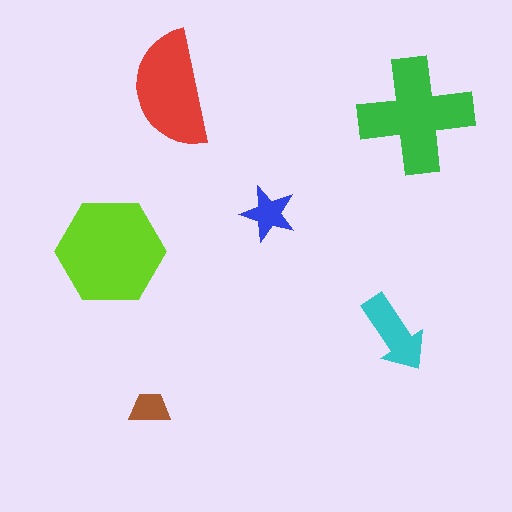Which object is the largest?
The lime hexagon.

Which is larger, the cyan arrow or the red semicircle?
The red semicircle.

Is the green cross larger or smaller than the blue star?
Larger.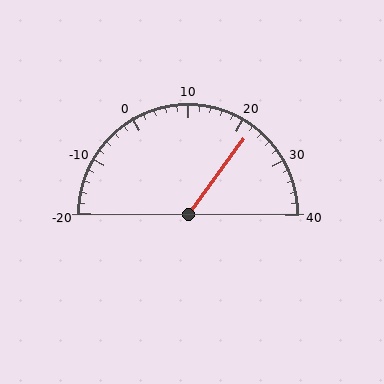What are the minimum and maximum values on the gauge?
The gauge ranges from -20 to 40.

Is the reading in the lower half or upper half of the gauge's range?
The reading is in the upper half of the range (-20 to 40).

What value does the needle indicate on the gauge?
The needle indicates approximately 22.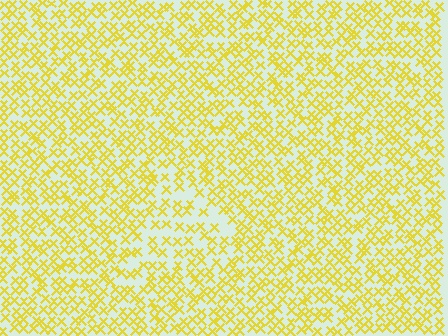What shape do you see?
I see a triangle.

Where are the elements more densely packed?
The elements are more densely packed outside the triangle boundary.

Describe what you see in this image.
The image contains small yellow elements arranged at two different densities. A triangle-shaped region is visible where the elements are less densely packed than the surrounding area.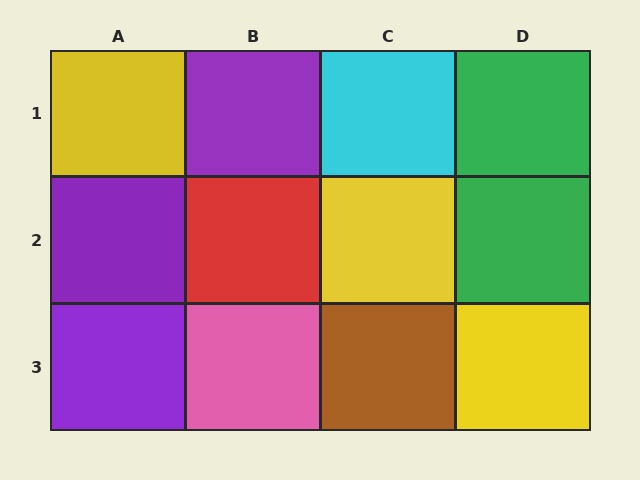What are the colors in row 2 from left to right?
Purple, red, yellow, green.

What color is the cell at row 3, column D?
Yellow.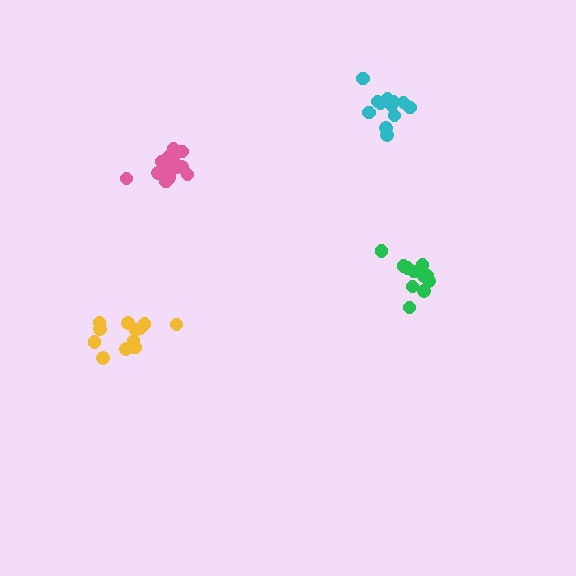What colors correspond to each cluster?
The clusters are colored: pink, yellow, cyan, green.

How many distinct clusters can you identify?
There are 4 distinct clusters.